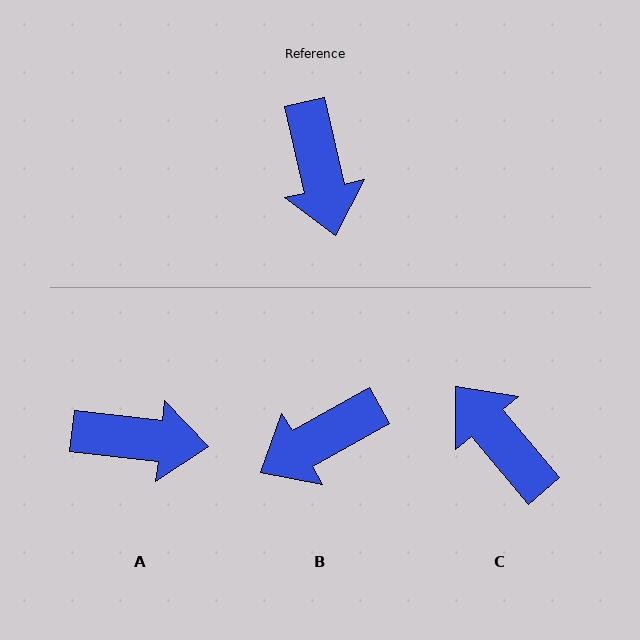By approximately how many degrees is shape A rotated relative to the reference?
Approximately 71 degrees counter-clockwise.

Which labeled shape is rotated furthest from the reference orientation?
C, about 152 degrees away.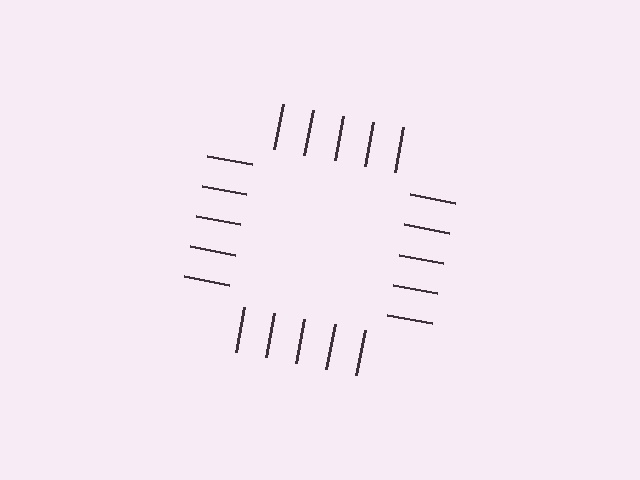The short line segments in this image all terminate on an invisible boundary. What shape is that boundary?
An illusory square — the line segments terminate on its edges but no continuous stroke is drawn.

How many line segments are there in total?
20 — 5 along each of the 4 edges.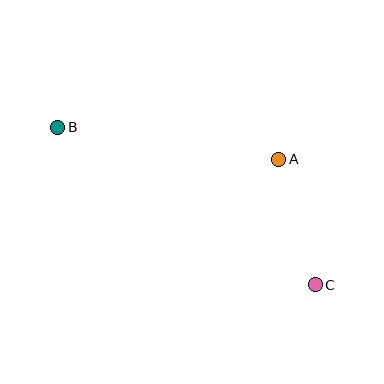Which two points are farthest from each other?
Points B and C are farthest from each other.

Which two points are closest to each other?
Points A and C are closest to each other.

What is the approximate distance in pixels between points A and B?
The distance between A and B is approximately 223 pixels.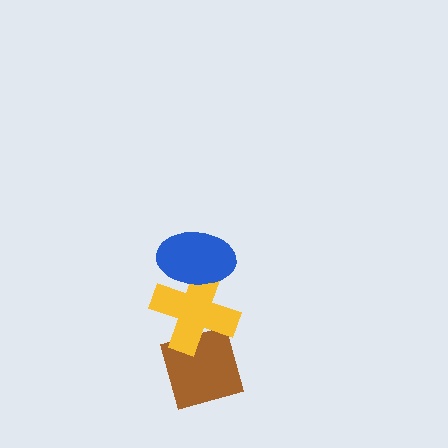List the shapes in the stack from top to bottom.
From top to bottom: the blue ellipse, the yellow cross, the brown square.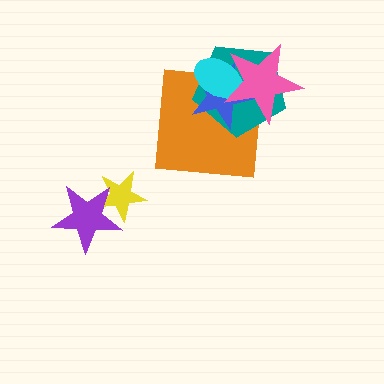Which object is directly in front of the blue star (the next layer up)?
The cyan ellipse is directly in front of the blue star.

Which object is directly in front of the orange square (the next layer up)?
The teal pentagon is directly in front of the orange square.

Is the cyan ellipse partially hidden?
Yes, it is partially covered by another shape.